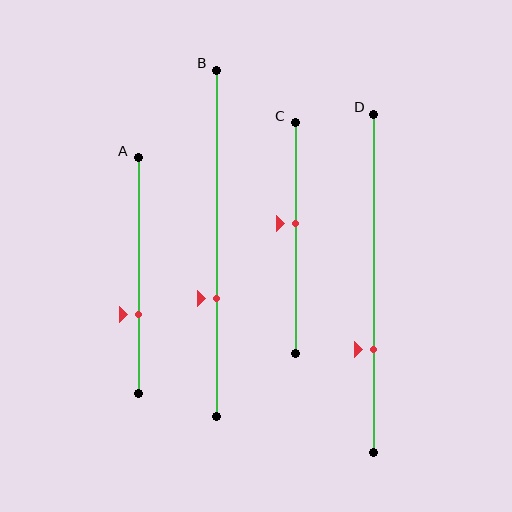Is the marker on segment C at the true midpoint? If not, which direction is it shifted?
No, the marker on segment C is shifted upward by about 6% of the segment length.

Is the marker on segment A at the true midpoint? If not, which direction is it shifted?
No, the marker on segment A is shifted downward by about 16% of the segment length.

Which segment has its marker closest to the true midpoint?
Segment C has its marker closest to the true midpoint.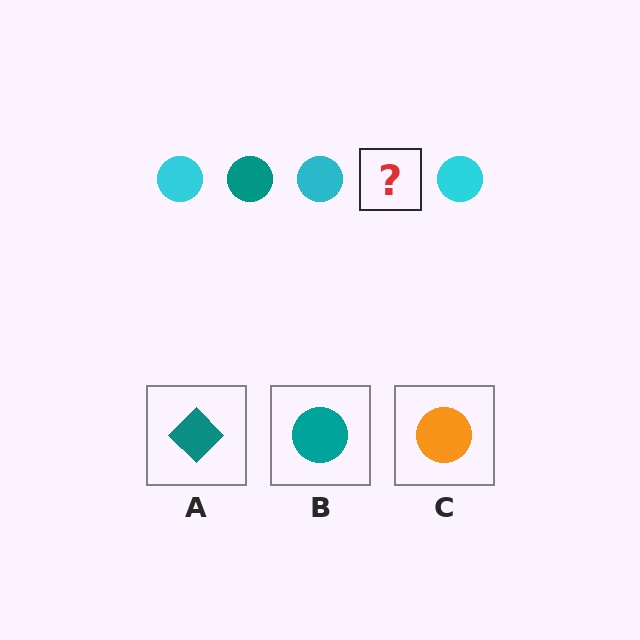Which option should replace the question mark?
Option B.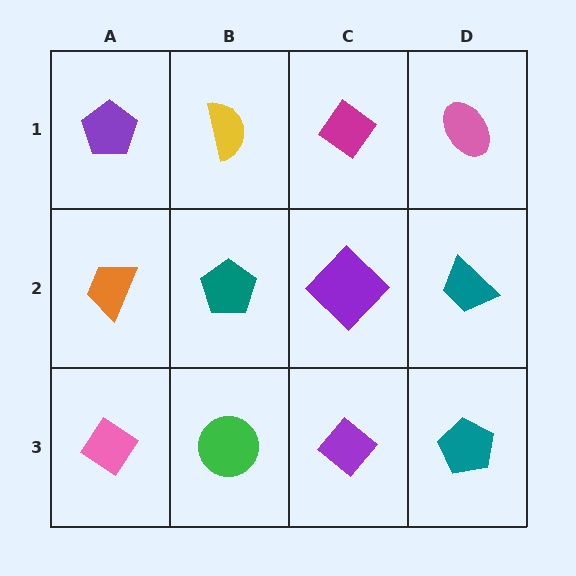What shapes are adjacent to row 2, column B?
A yellow semicircle (row 1, column B), a green circle (row 3, column B), an orange trapezoid (row 2, column A), a purple diamond (row 2, column C).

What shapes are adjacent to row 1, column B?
A teal pentagon (row 2, column B), a purple pentagon (row 1, column A), a magenta diamond (row 1, column C).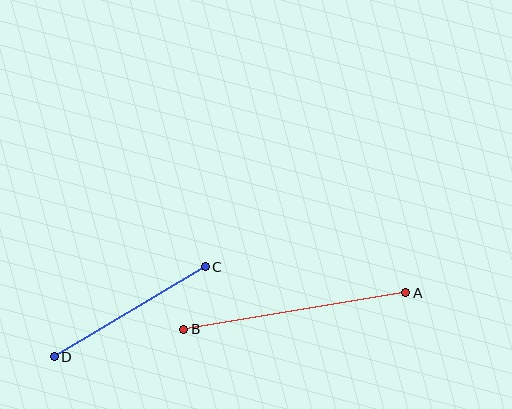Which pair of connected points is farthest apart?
Points A and B are farthest apart.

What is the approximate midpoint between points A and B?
The midpoint is at approximately (295, 311) pixels.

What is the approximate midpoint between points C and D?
The midpoint is at approximately (130, 312) pixels.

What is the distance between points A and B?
The distance is approximately 225 pixels.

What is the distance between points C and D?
The distance is approximately 176 pixels.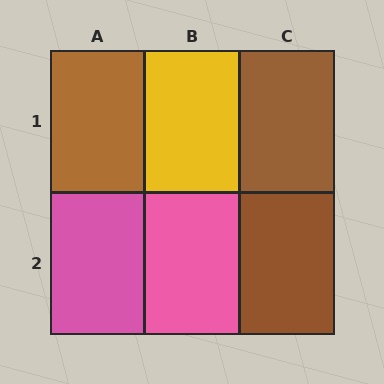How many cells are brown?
3 cells are brown.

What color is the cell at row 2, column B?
Pink.